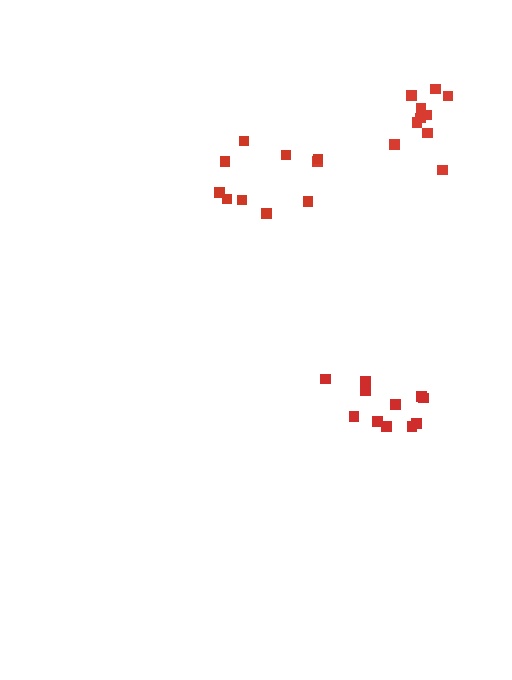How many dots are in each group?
Group 1: 11 dots, Group 2: 11 dots, Group 3: 9 dots (31 total).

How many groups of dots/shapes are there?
There are 3 groups.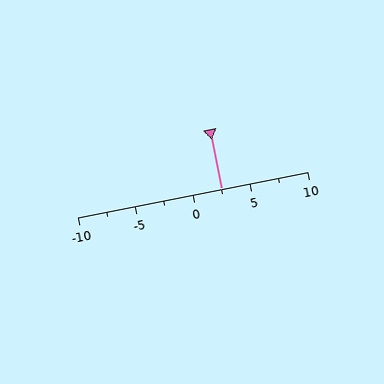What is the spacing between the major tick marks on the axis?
The major ticks are spaced 5 apart.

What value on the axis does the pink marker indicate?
The marker indicates approximately 2.5.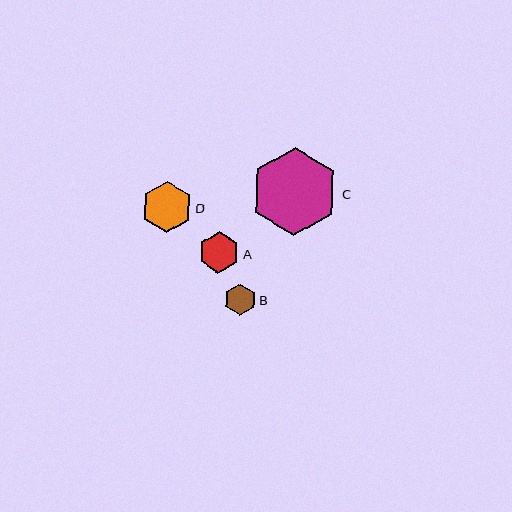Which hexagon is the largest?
Hexagon C is the largest with a size of approximately 88 pixels.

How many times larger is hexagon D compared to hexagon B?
Hexagon D is approximately 1.6 times the size of hexagon B.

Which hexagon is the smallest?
Hexagon B is the smallest with a size of approximately 31 pixels.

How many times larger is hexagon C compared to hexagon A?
Hexagon C is approximately 2.1 times the size of hexagon A.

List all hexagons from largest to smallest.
From largest to smallest: C, D, A, B.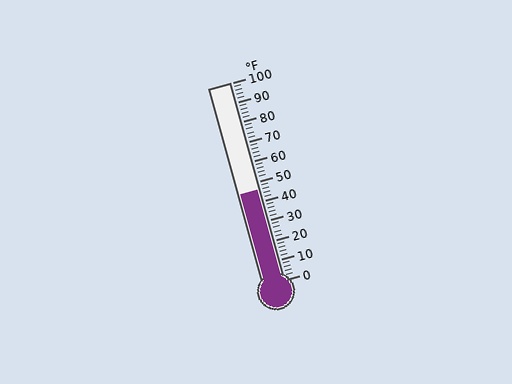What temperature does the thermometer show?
The thermometer shows approximately 46°F.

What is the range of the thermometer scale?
The thermometer scale ranges from 0°F to 100°F.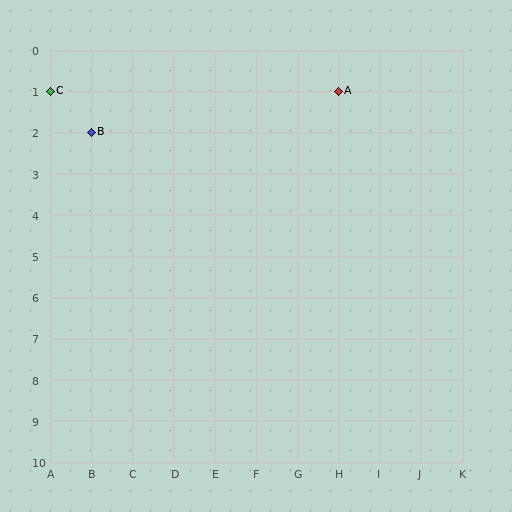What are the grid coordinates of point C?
Point C is at grid coordinates (A, 1).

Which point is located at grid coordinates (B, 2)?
Point B is at (B, 2).